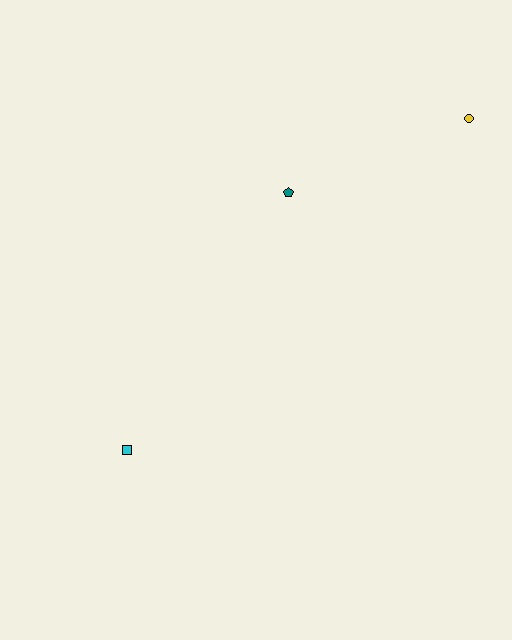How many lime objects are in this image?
There are no lime objects.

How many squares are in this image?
There is 1 square.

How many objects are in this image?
There are 3 objects.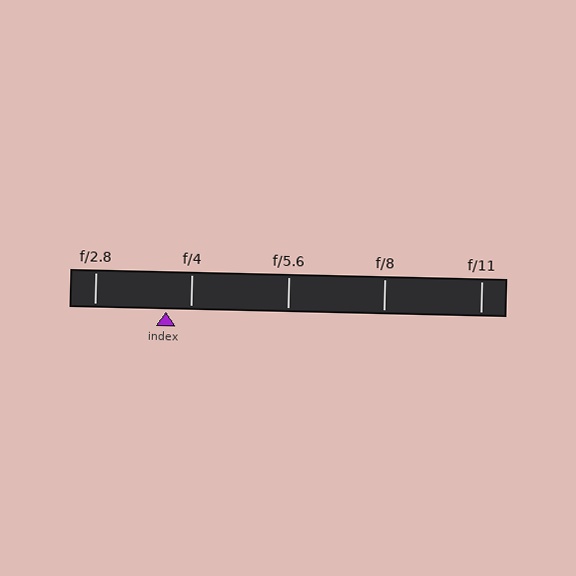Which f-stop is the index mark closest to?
The index mark is closest to f/4.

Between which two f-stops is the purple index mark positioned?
The index mark is between f/2.8 and f/4.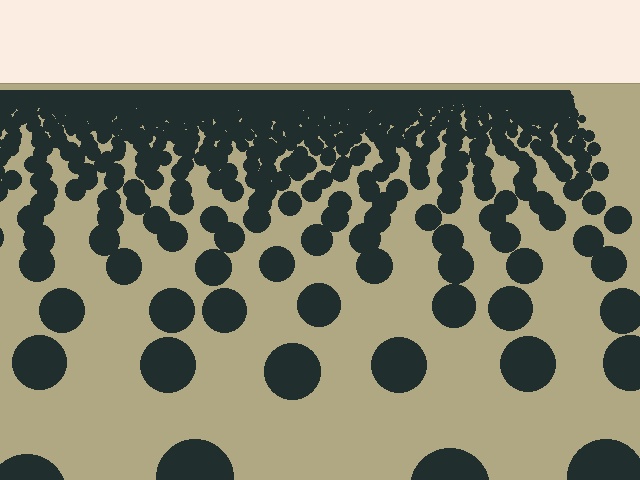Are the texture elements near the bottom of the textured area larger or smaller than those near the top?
Larger. Near the bottom, elements are closer to the viewer and appear at a bigger on-screen size.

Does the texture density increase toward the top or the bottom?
Density increases toward the top.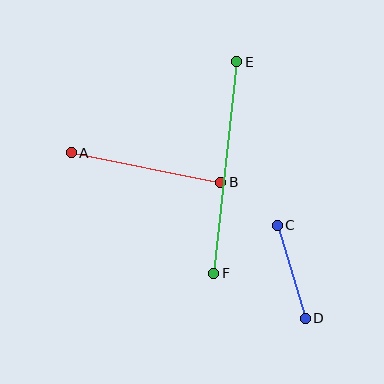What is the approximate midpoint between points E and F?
The midpoint is at approximately (225, 167) pixels.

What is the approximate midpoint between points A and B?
The midpoint is at approximately (146, 167) pixels.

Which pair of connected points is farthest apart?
Points E and F are farthest apart.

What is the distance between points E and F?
The distance is approximately 212 pixels.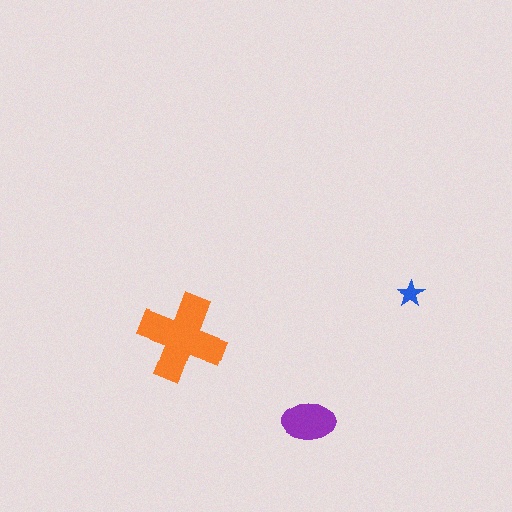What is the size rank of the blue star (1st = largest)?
3rd.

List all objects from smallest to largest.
The blue star, the purple ellipse, the orange cross.